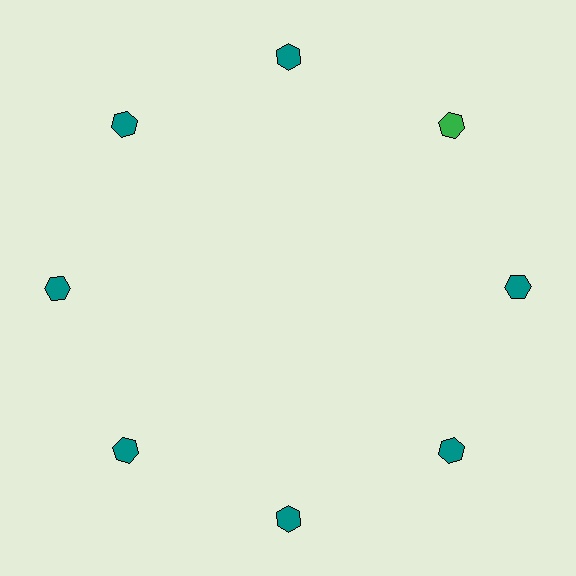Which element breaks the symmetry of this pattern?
The green hexagon at roughly the 2 o'clock position breaks the symmetry. All other shapes are teal hexagons.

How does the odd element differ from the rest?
It has a different color: green instead of teal.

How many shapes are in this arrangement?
There are 8 shapes arranged in a ring pattern.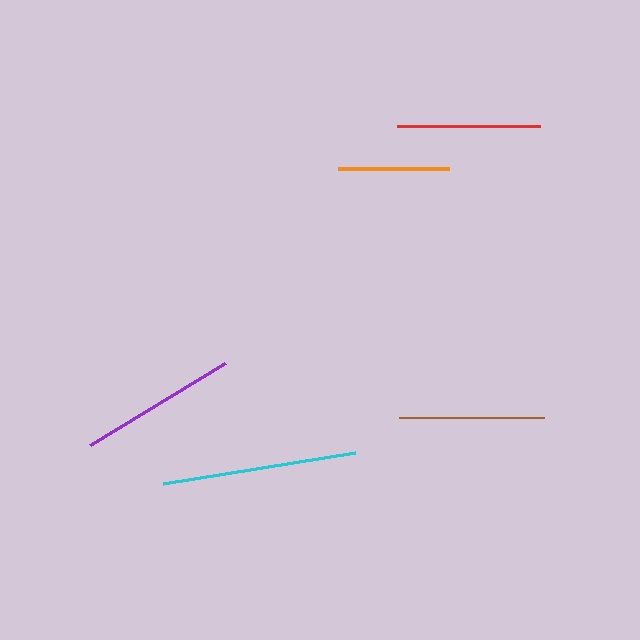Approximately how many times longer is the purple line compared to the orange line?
The purple line is approximately 1.4 times the length of the orange line.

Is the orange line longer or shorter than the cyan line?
The cyan line is longer than the orange line.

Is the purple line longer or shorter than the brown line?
The purple line is longer than the brown line.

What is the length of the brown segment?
The brown segment is approximately 146 pixels long.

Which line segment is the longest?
The cyan line is the longest at approximately 195 pixels.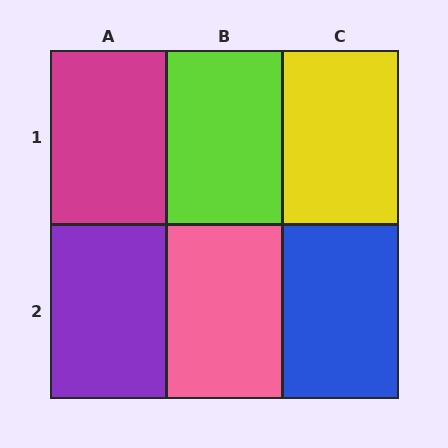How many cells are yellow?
1 cell is yellow.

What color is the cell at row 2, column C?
Blue.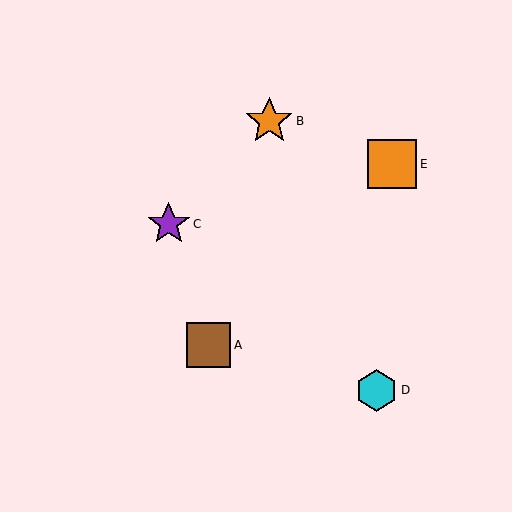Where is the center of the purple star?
The center of the purple star is at (169, 224).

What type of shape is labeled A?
Shape A is a brown square.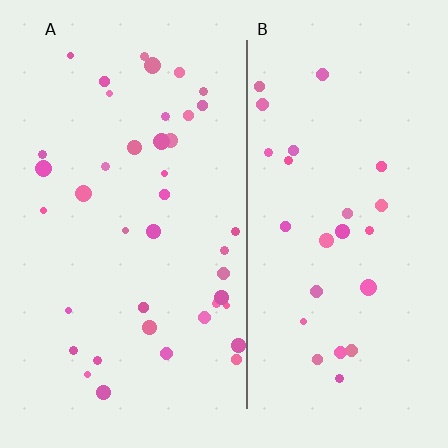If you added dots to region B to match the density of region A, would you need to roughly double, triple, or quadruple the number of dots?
Approximately double.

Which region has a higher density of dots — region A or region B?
A (the left).